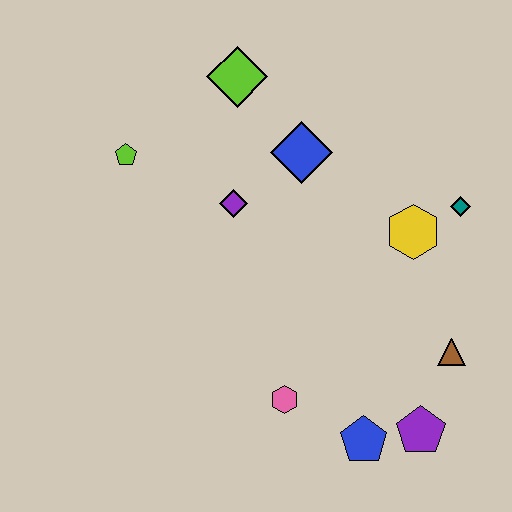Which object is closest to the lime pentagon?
The purple diamond is closest to the lime pentagon.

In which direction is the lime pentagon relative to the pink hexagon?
The lime pentagon is above the pink hexagon.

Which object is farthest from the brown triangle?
The lime pentagon is farthest from the brown triangle.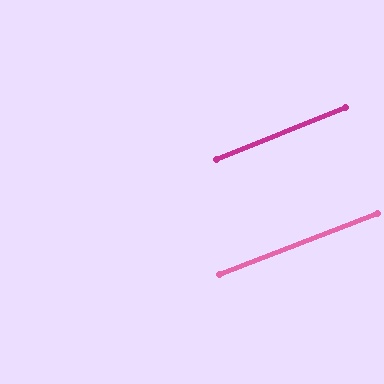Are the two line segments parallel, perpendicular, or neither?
Parallel — their directions differ by only 1.1°.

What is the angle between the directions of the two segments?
Approximately 1 degree.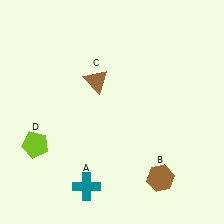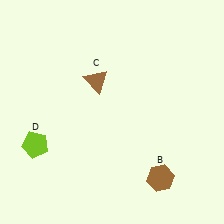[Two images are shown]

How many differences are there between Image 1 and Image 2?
There is 1 difference between the two images.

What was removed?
The teal cross (A) was removed in Image 2.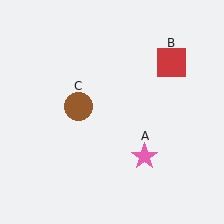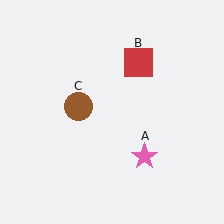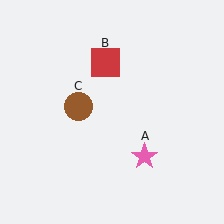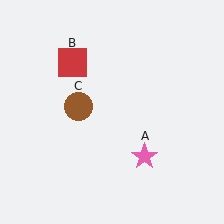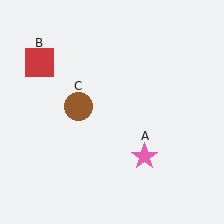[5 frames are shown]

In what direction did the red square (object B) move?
The red square (object B) moved left.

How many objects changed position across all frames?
1 object changed position: red square (object B).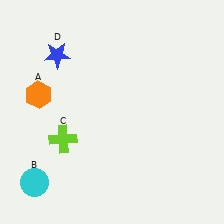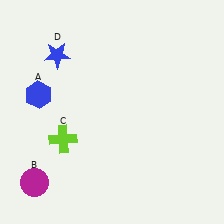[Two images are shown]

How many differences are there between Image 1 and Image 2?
There are 2 differences between the two images.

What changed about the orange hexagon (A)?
In Image 1, A is orange. In Image 2, it changed to blue.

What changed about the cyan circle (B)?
In Image 1, B is cyan. In Image 2, it changed to magenta.